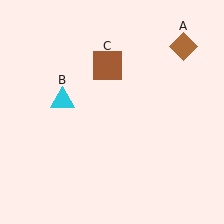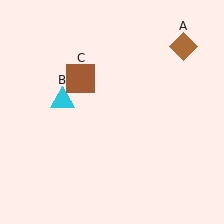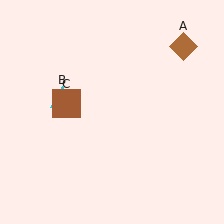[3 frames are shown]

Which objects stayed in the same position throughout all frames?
Brown diamond (object A) and cyan triangle (object B) remained stationary.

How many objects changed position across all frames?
1 object changed position: brown square (object C).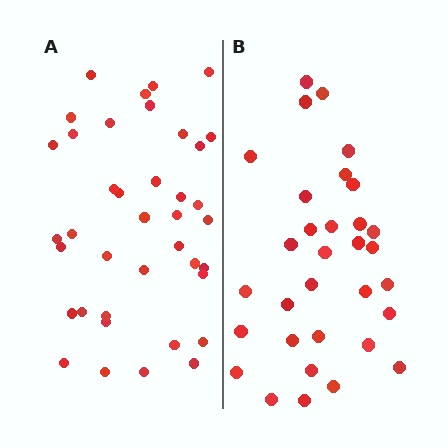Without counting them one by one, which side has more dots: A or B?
Region A (the left region) has more dots.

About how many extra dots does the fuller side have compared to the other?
Region A has roughly 8 or so more dots than region B.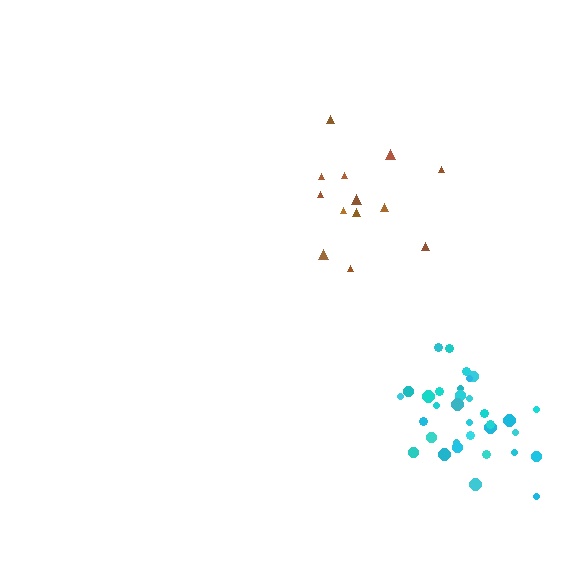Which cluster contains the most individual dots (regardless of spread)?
Cyan (33).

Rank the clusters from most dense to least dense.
cyan, brown.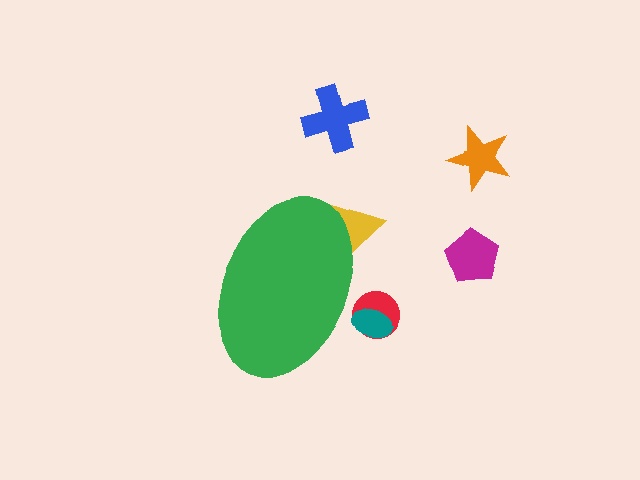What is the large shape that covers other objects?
A green ellipse.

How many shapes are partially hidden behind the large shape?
3 shapes are partially hidden.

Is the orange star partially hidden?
No, the orange star is fully visible.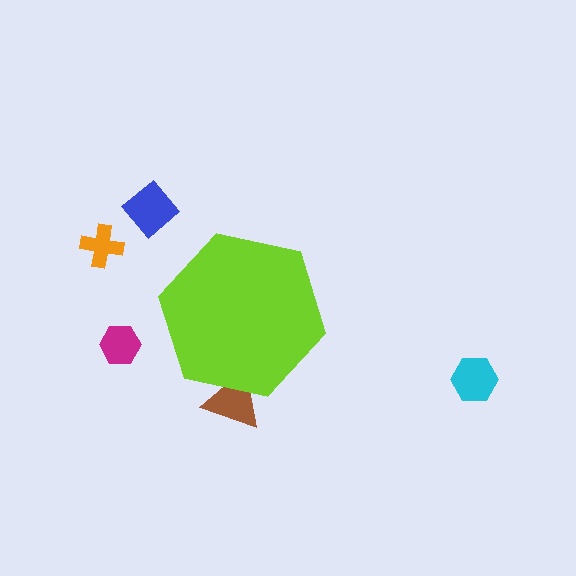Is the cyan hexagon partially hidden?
No, the cyan hexagon is fully visible.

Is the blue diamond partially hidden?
No, the blue diamond is fully visible.